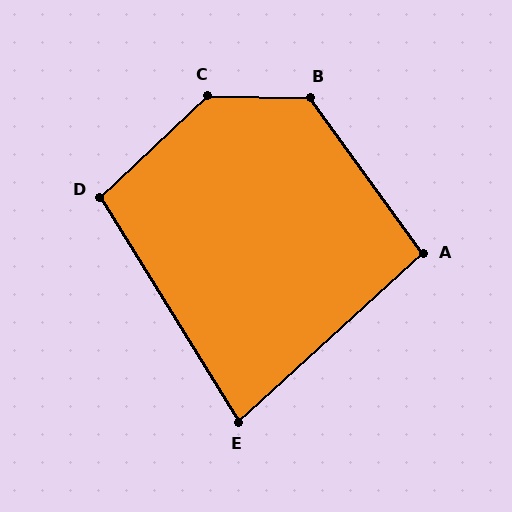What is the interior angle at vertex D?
Approximately 101 degrees (obtuse).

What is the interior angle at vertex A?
Approximately 97 degrees (obtuse).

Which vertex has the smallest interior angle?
E, at approximately 79 degrees.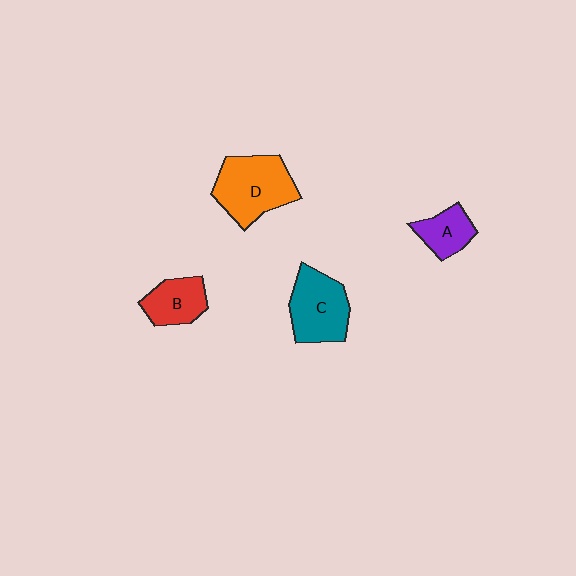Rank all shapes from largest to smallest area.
From largest to smallest: D (orange), C (teal), B (red), A (purple).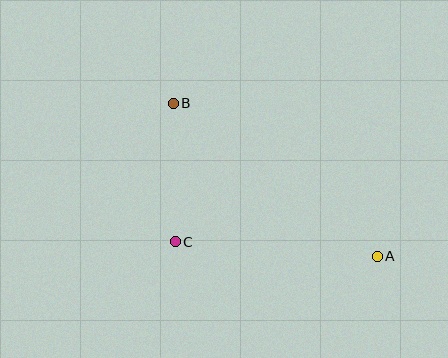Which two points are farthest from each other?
Points A and B are farthest from each other.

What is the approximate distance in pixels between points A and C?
The distance between A and C is approximately 203 pixels.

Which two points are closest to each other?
Points B and C are closest to each other.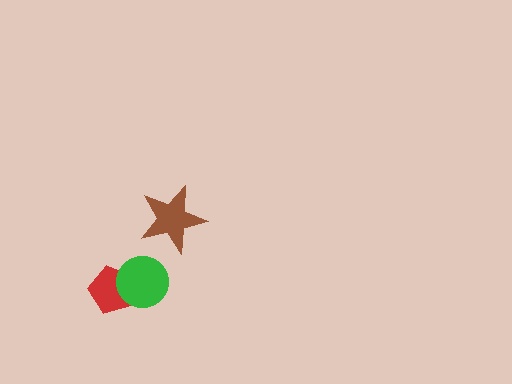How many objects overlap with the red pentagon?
1 object overlaps with the red pentagon.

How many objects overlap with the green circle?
1 object overlaps with the green circle.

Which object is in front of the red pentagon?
The green circle is in front of the red pentagon.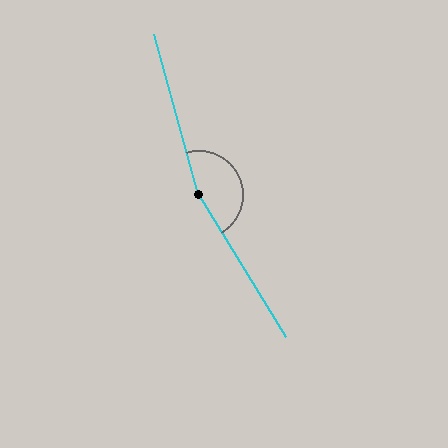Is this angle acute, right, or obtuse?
It is obtuse.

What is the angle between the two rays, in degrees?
Approximately 164 degrees.